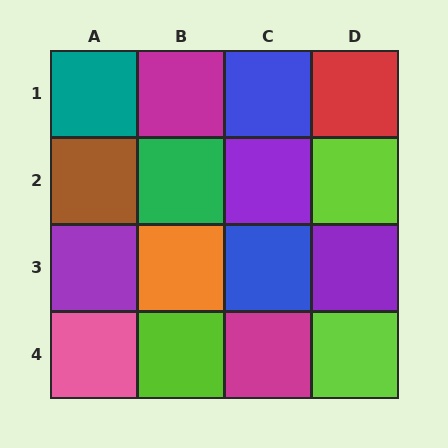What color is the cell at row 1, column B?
Magenta.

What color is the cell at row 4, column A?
Pink.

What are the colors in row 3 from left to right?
Purple, orange, blue, purple.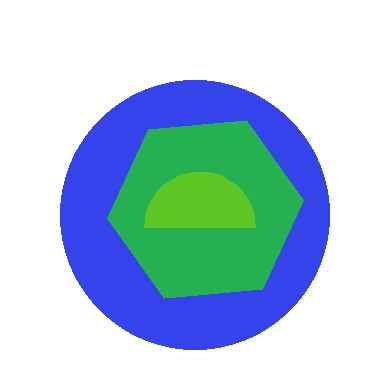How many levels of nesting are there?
3.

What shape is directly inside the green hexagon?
The lime semicircle.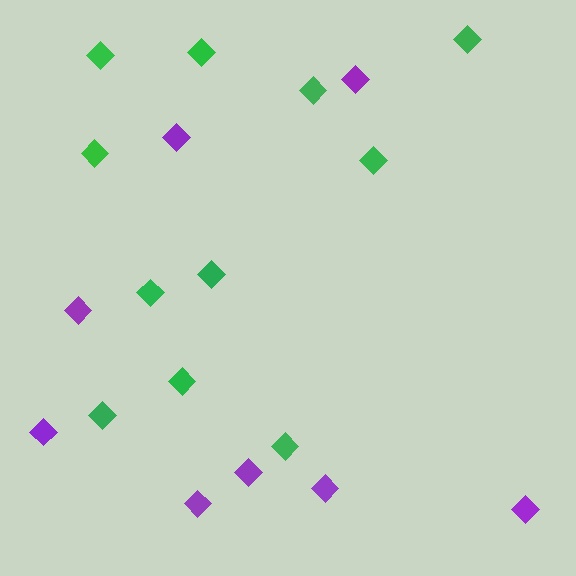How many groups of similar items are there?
There are 2 groups: one group of green diamonds (11) and one group of purple diamonds (8).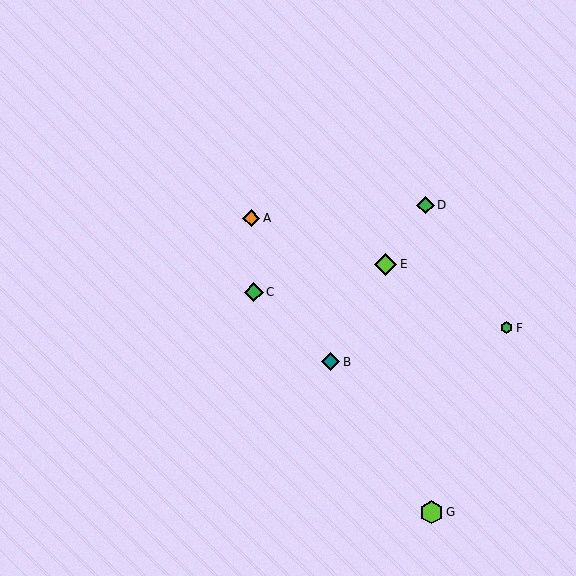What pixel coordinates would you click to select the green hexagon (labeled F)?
Click at (507, 328) to select the green hexagon F.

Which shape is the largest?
The lime hexagon (labeled G) is the largest.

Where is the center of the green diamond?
The center of the green diamond is at (254, 292).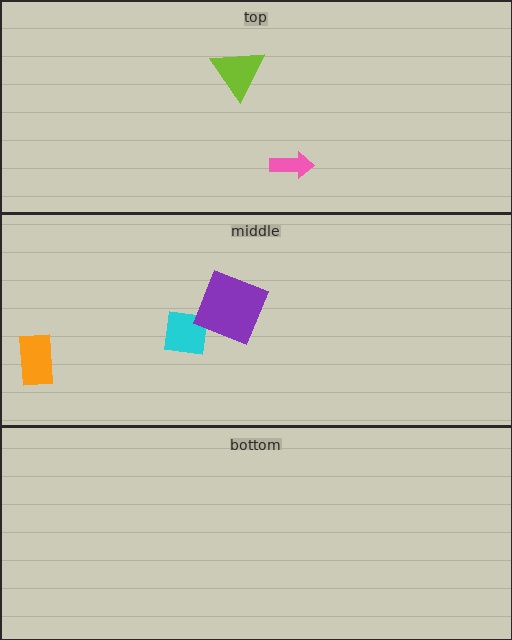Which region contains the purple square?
The middle region.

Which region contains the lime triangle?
The top region.